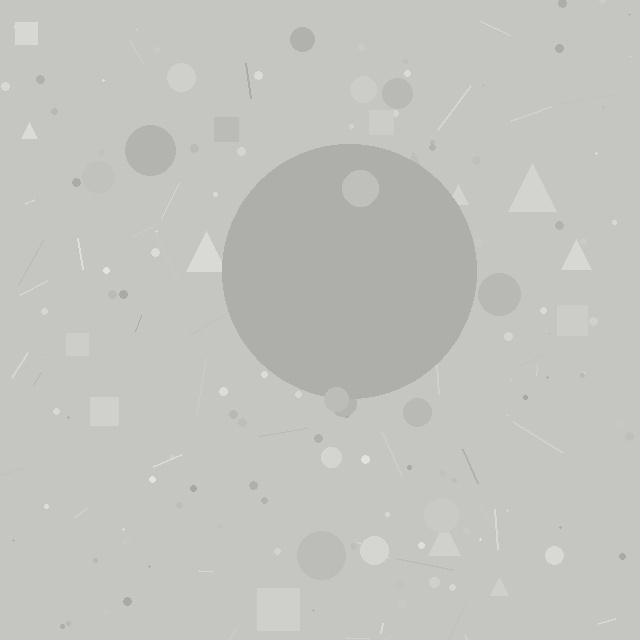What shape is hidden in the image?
A circle is hidden in the image.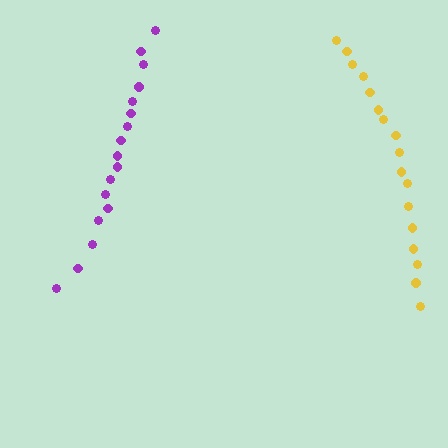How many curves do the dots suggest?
There are 2 distinct paths.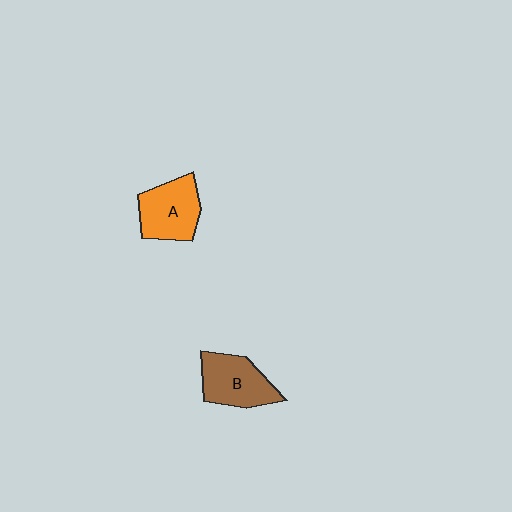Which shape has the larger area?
Shape A (orange).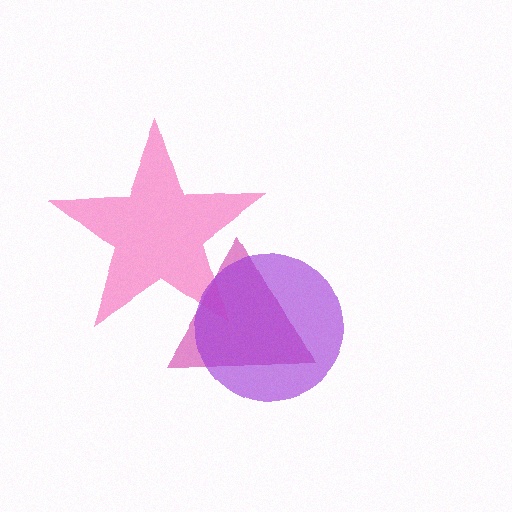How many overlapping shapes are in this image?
There are 3 overlapping shapes in the image.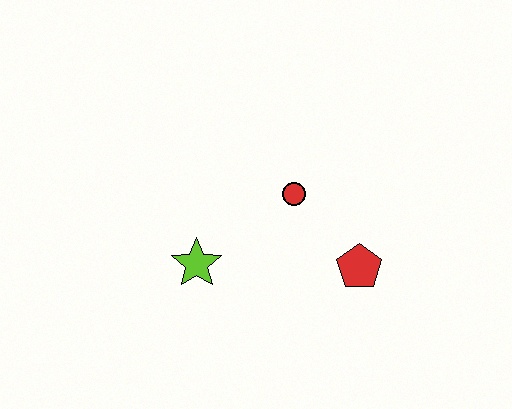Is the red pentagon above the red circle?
No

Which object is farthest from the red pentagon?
The lime star is farthest from the red pentagon.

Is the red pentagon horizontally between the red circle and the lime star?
No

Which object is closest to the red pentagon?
The red circle is closest to the red pentagon.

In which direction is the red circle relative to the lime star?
The red circle is to the right of the lime star.